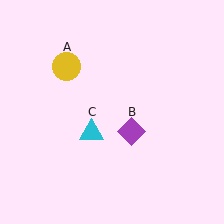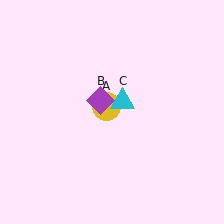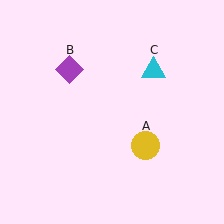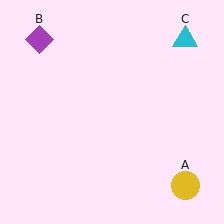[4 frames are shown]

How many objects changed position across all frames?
3 objects changed position: yellow circle (object A), purple diamond (object B), cyan triangle (object C).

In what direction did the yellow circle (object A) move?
The yellow circle (object A) moved down and to the right.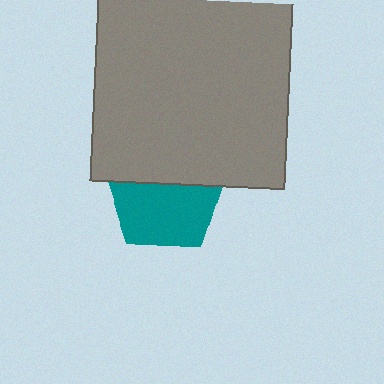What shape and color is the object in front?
The object in front is a gray square.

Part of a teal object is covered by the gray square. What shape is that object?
It is a pentagon.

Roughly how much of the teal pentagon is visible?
About half of it is visible (roughly 61%).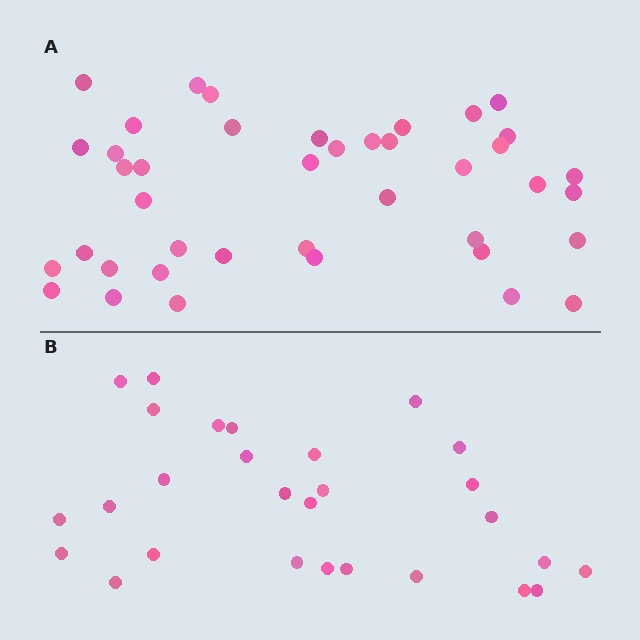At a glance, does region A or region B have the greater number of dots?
Region A (the top region) has more dots.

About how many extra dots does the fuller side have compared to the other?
Region A has approximately 15 more dots than region B.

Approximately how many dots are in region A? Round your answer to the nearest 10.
About 40 dots. (The exact count is 41, which rounds to 40.)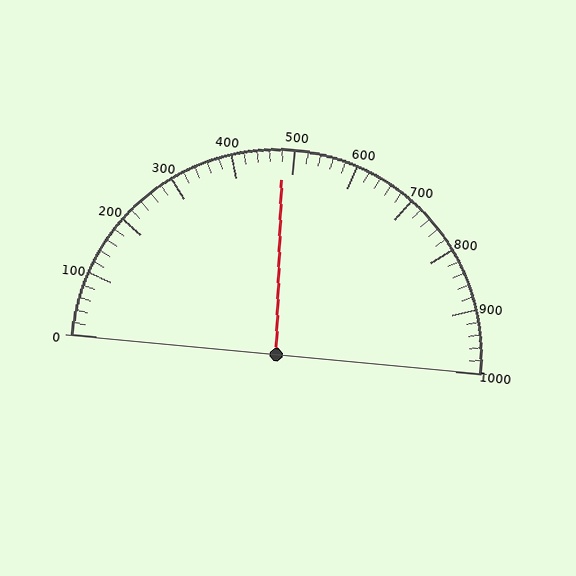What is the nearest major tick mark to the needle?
The nearest major tick mark is 500.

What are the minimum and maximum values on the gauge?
The gauge ranges from 0 to 1000.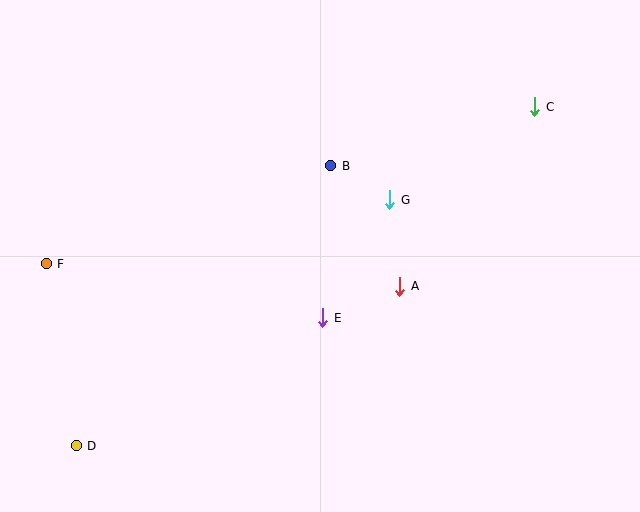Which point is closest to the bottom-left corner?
Point D is closest to the bottom-left corner.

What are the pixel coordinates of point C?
Point C is at (534, 107).